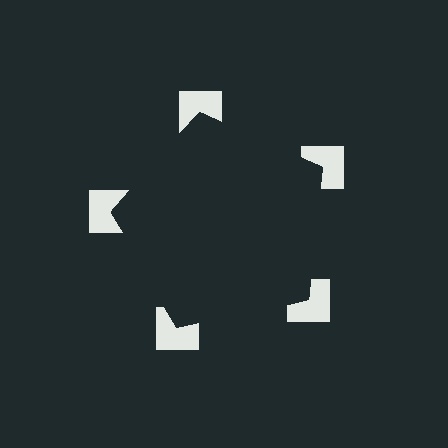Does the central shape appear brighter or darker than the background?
It typically appears slightly darker than the background, even though no actual brightness change is drawn.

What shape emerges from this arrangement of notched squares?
An illusory pentagon — its edges are inferred from the aligned wedge cuts in the notched squares, not physically drawn.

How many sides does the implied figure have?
5 sides.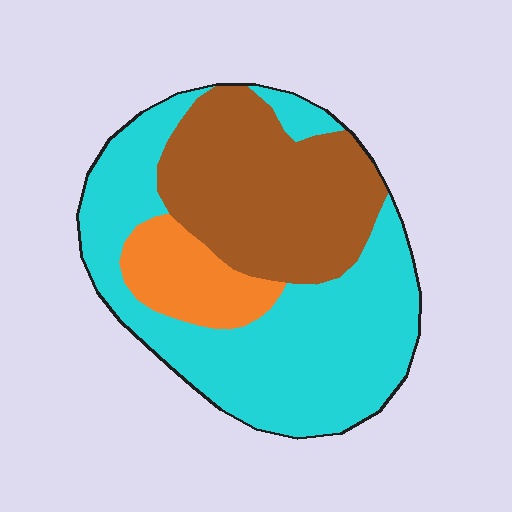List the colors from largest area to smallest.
From largest to smallest: cyan, brown, orange.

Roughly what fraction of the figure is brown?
Brown takes up between a third and a half of the figure.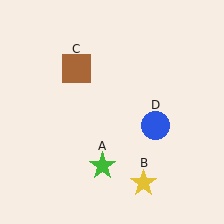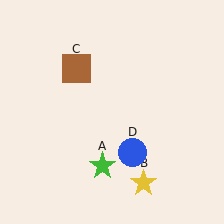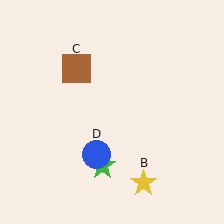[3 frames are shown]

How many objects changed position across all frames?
1 object changed position: blue circle (object D).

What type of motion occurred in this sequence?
The blue circle (object D) rotated clockwise around the center of the scene.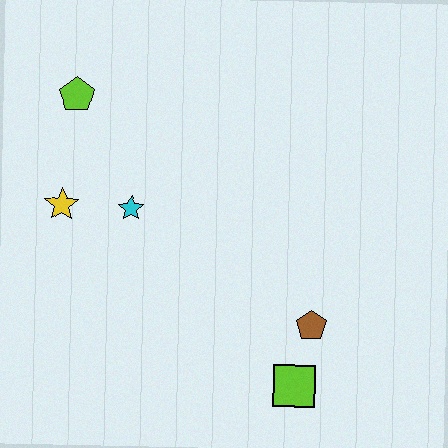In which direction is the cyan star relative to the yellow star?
The cyan star is to the right of the yellow star.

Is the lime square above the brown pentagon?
No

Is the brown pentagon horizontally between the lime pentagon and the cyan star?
No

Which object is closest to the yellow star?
The cyan star is closest to the yellow star.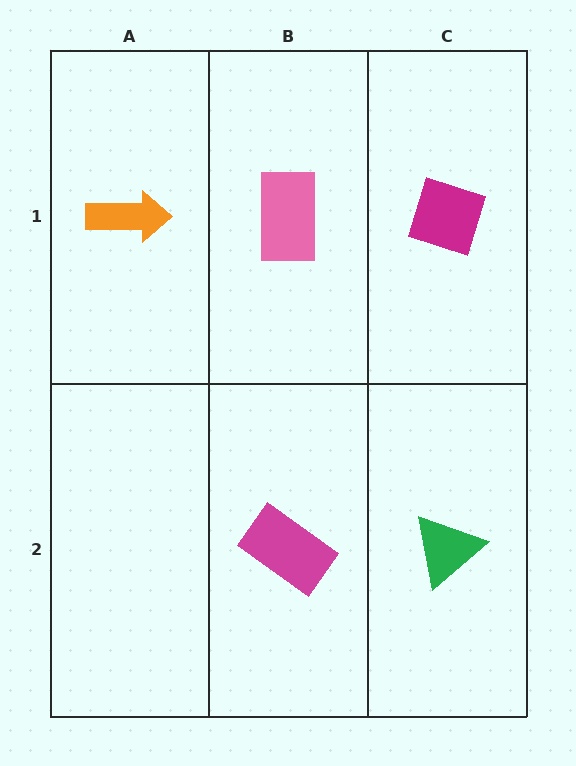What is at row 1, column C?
A magenta diamond.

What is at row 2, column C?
A green triangle.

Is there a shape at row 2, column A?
No, that cell is empty.